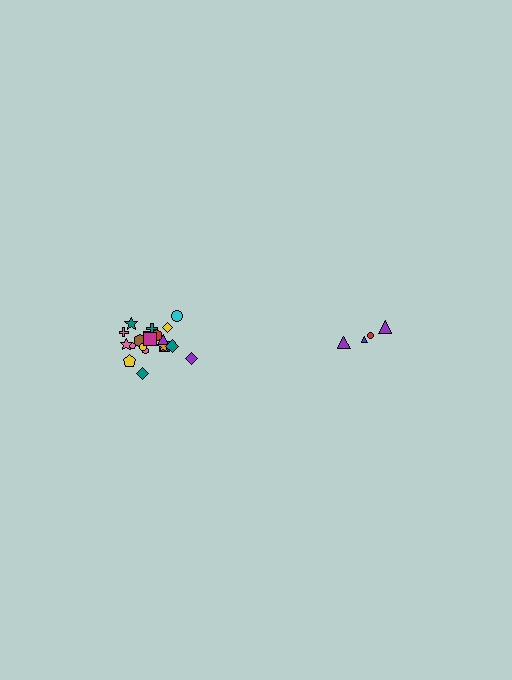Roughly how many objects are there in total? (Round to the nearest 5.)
Roughly 25 objects in total.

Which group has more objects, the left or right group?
The left group.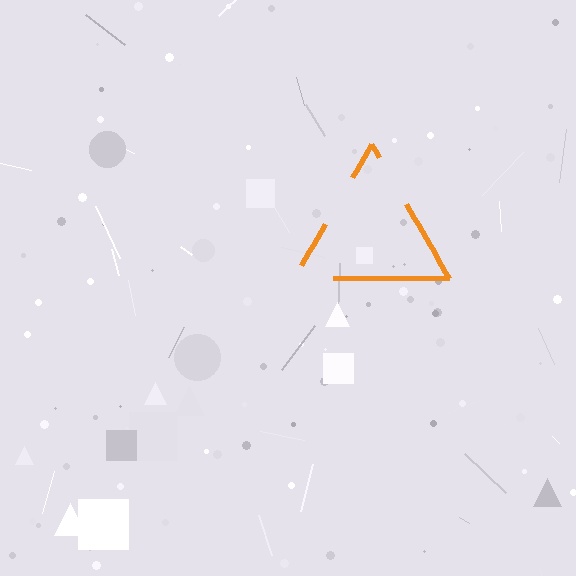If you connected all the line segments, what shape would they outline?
They would outline a triangle.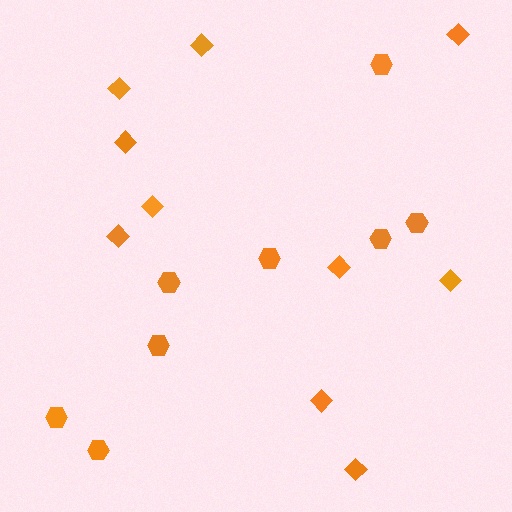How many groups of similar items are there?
There are 2 groups: one group of diamonds (10) and one group of hexagons (8).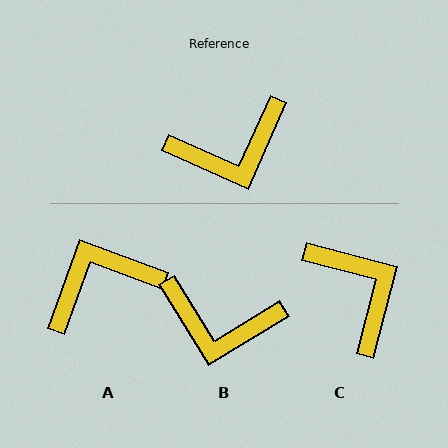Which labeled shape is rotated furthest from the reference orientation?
A, about 176 degrees away.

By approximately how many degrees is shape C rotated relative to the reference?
Approximately 99 degrees counter-clockwise.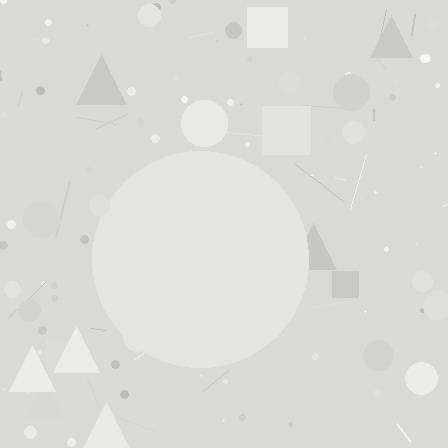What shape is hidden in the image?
A circle is hidden in the image.